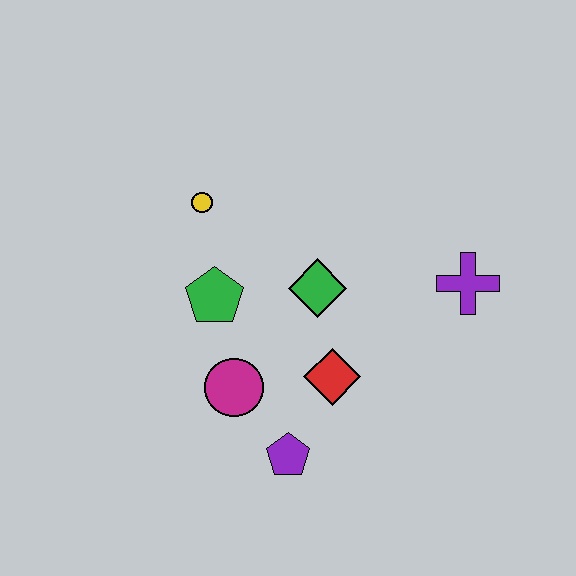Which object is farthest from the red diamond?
The yellow circle is farthest from the red diamond.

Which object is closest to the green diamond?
The red diamond is closest to the green diamond.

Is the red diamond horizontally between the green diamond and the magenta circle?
No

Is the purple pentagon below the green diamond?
Yes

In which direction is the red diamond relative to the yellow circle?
The red diamond is below the yellow circle.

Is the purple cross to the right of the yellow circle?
Yes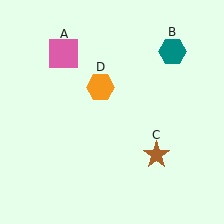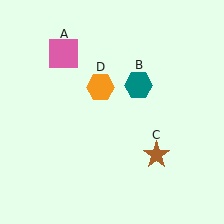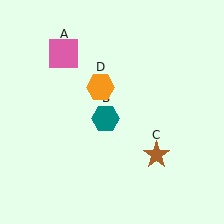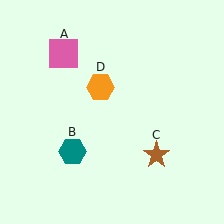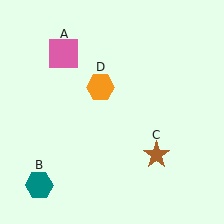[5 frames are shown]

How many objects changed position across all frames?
1 object changed position: teal hexagon (object B).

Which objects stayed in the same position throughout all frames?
Pink square (object A) and brown star (object C) and orange hexagon (object D) remained stationary.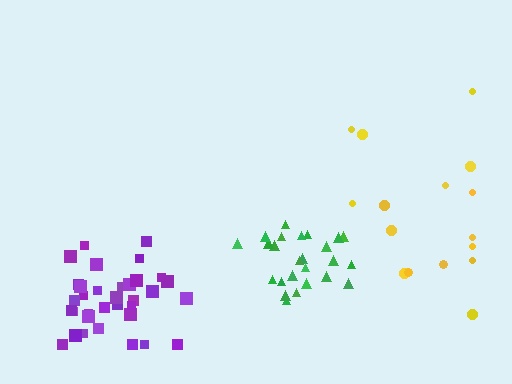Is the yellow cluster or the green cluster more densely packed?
Green.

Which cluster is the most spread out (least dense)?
Yellow.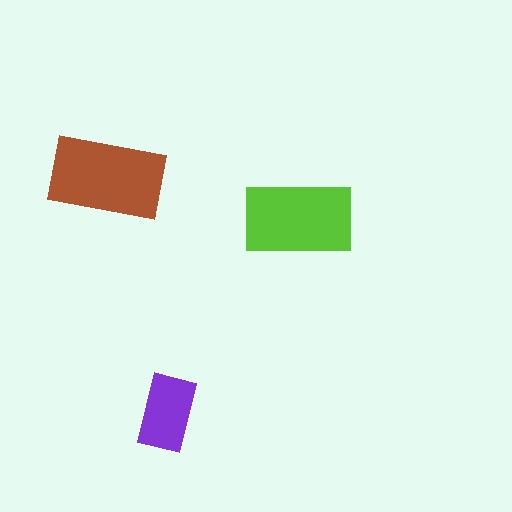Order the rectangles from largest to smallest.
the brown one, the lime one, the purple one.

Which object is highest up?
The brown rectangle is topmost.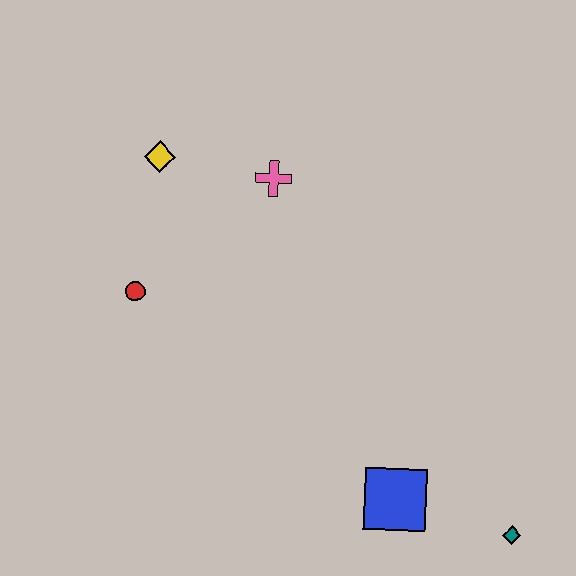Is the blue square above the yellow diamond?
No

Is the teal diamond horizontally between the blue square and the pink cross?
No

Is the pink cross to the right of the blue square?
No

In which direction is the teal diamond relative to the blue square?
The teal diamond is to the right of the blue square.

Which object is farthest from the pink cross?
The teal diamond is farthest from the pink cross.